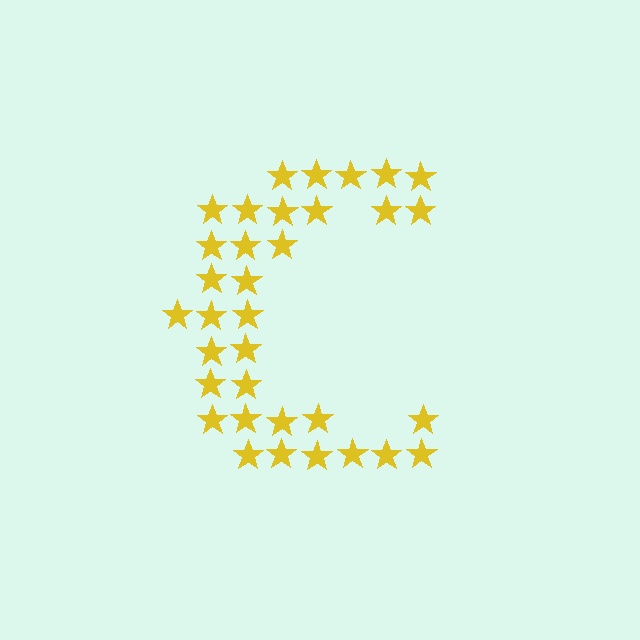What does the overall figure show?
The overall figure shows the letter C.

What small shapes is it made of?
It is made of small stars.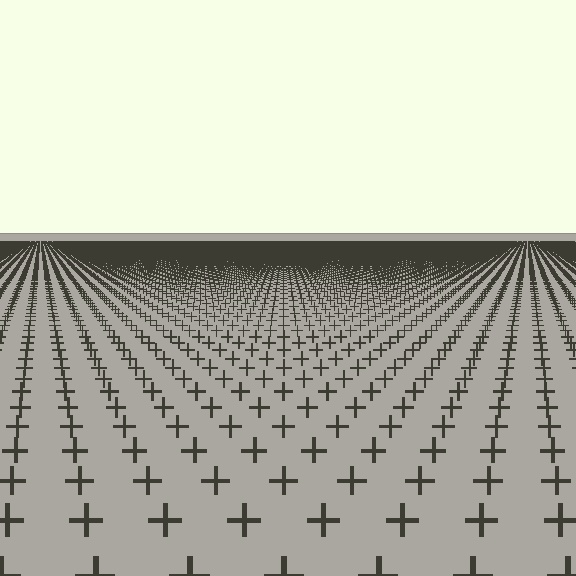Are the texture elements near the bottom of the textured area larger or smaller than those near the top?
Larger. Near the bottom, elements are closer to the viewer and appear at a bigger on-screen size.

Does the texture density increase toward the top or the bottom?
Density increases toward the top.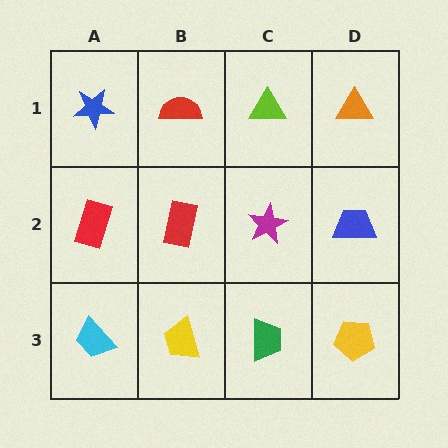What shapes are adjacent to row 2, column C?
A lime triangle (row 1, column C), a green trapezoid (row 3, column C), a red rectangle (row 2, column B), a blue trapezoid (row 2, column D).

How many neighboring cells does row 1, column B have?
3.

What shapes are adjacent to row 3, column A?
A red rectangle (row 2, column A), a yellow trapezoid (row 3, column B).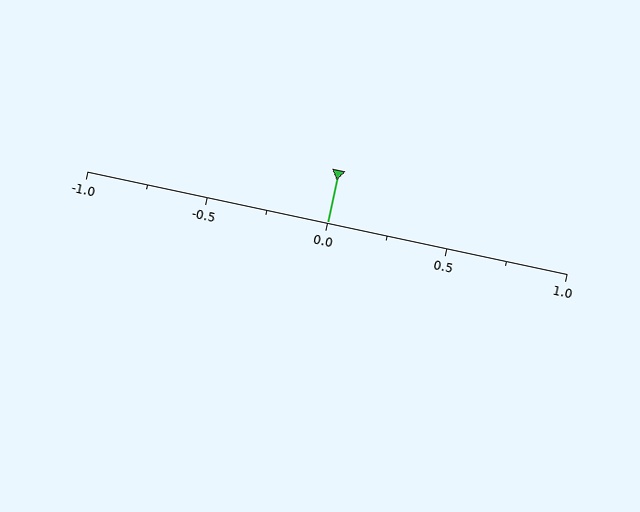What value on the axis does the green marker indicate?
The marker indicates approximately 0.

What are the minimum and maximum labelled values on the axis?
The axis runs from -1.0 to 1.0.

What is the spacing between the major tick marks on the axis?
The major ticks are spaced 0.5 apart.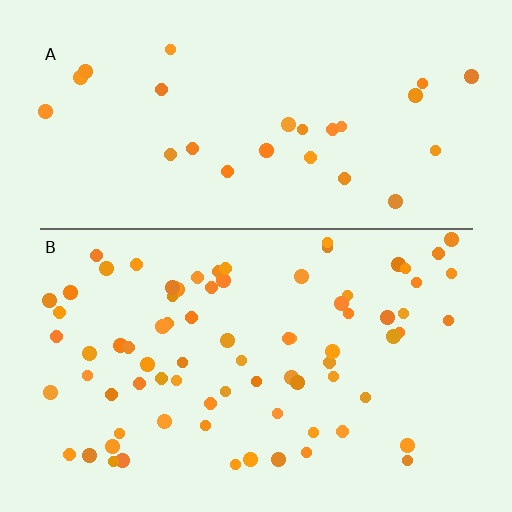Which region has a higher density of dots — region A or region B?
B (the bottom).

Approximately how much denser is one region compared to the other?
Approximately 3.0× — region B over region A.